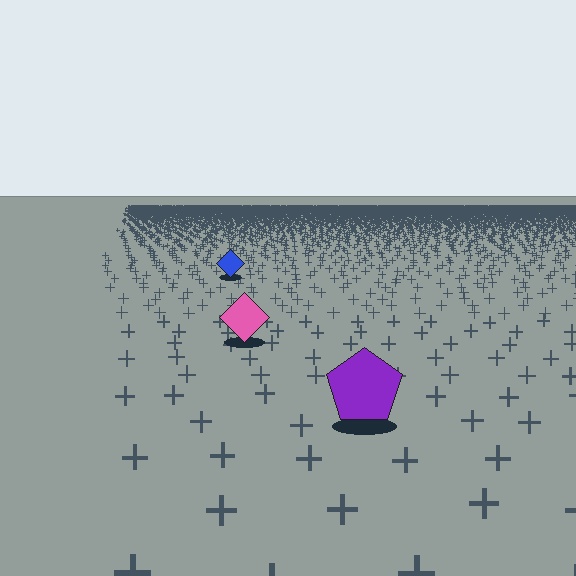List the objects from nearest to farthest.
From nearest to farthest: the purple pentagon, the pink diamond, the blue diamond.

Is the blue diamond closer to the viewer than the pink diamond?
No. The pink diamond is closer — you can tell from the texture gradient: the ground texture is coarser near it.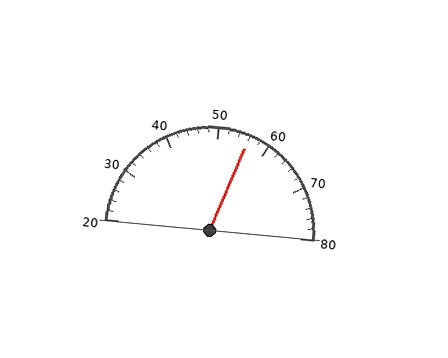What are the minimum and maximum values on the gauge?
The gauge ranges from 20 to 80.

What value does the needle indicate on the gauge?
The needle indicates approximately 56.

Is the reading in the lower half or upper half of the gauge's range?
The reading is in the upper half of the range (20 to 80).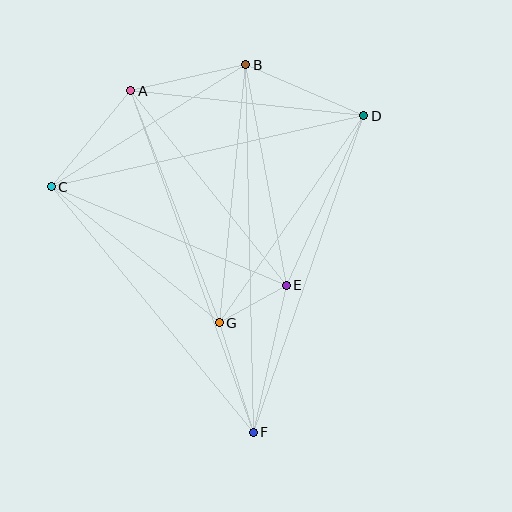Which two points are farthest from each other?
Points B and F are farthest from each other.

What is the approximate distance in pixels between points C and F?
The distance between C and F is approximately 318 pixels.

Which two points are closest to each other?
Points E and G are closest to each other.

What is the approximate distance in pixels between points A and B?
The distance between A and B is approximately 118 pixels.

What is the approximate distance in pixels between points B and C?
The distance between B and C is approximately 229 pixels.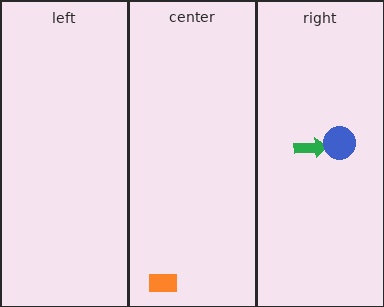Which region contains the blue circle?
The right region.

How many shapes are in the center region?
1.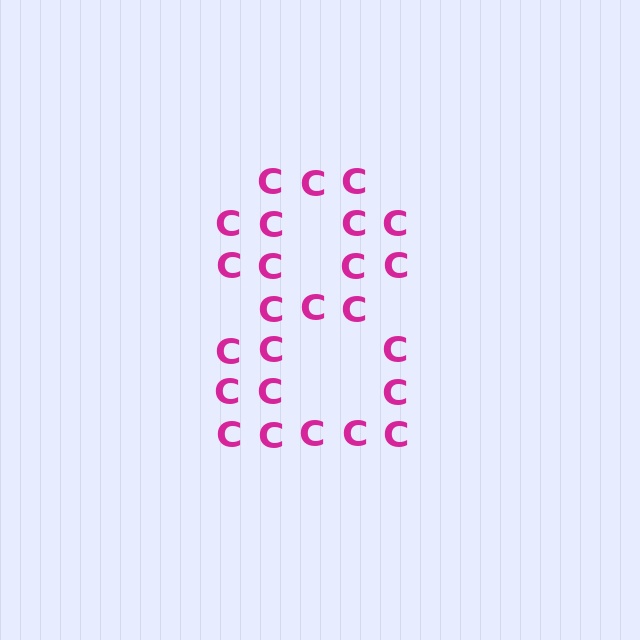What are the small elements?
The small elements are letter C's.